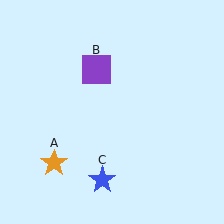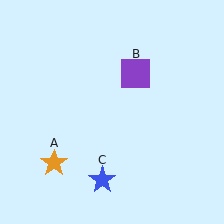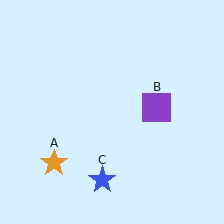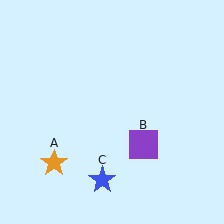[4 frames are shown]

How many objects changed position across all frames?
1 object changed position: purple square (object B).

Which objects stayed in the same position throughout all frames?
Orange star (object A) and blue star (object C) remained stationary.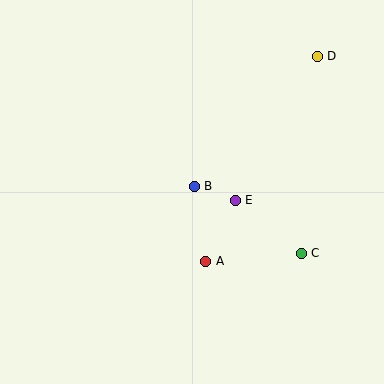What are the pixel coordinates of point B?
Point B is at (194, 186).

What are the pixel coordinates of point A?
Point A is at (206, 261).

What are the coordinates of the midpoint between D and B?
The midpoint between D and B is at (256, 121).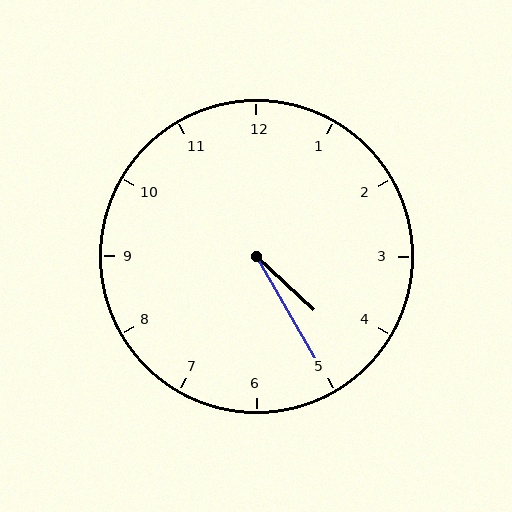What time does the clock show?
4:25.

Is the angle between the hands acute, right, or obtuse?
It is acute.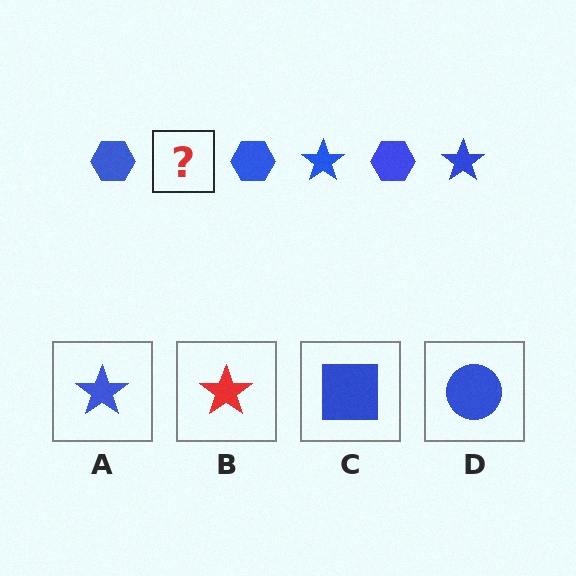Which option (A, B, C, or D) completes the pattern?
A.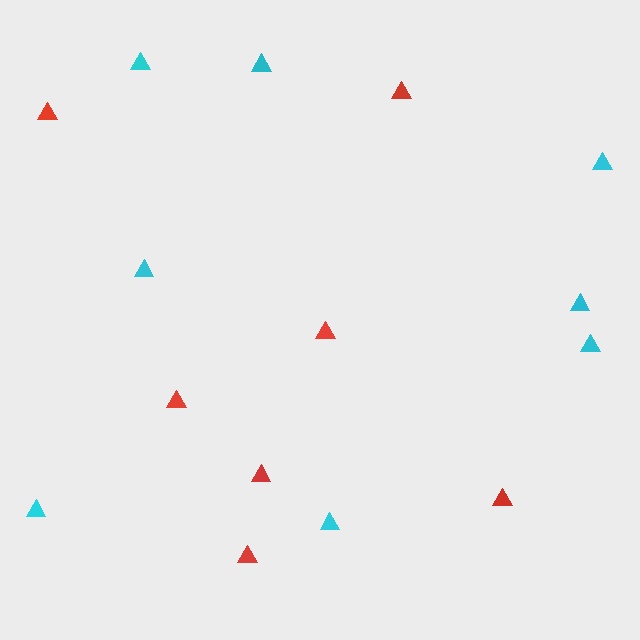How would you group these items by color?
There are 2 groups: one group of cyan triangles (8) and one group of red triangles (7).